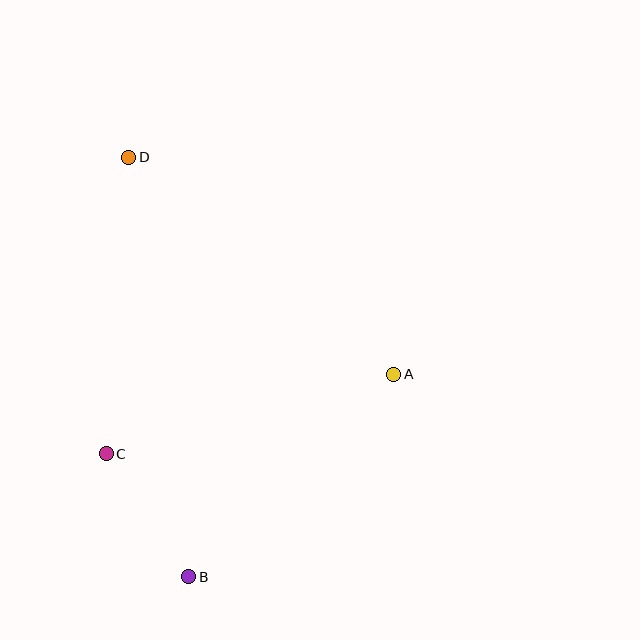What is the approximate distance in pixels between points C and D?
The distance between C and D is approximately 297 pixels.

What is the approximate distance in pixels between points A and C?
The distance between A and C is approximately 298 pixels.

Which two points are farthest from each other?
Points B and D are farthest from each other.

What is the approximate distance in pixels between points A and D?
The distance between A and D is approximately 343 pixels.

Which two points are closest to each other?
Points B and C are closest to each other.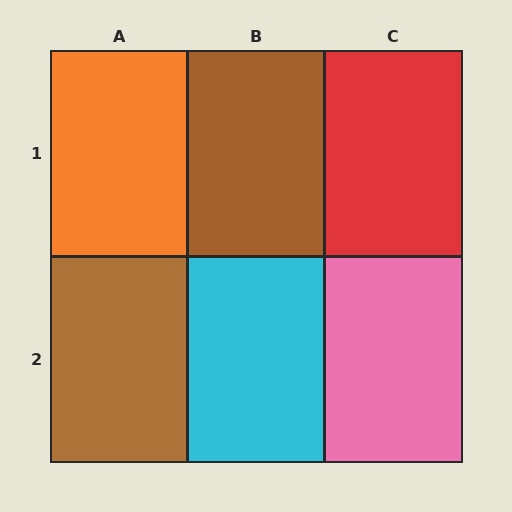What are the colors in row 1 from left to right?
Orange, brown, red.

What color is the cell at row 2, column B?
Cyan.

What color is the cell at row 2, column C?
Pink.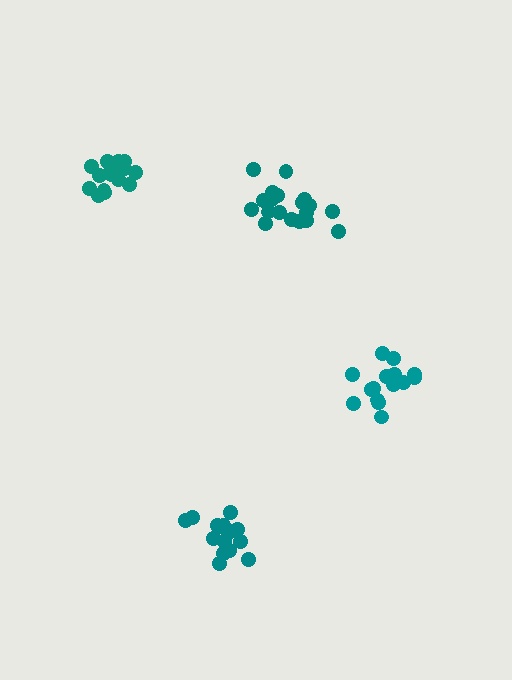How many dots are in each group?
Group 1: 19 dots, Group 2: 16 dots, Group 3: 15 dots, Group 4: 15 dots (65 total).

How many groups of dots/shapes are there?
There are 4 groups.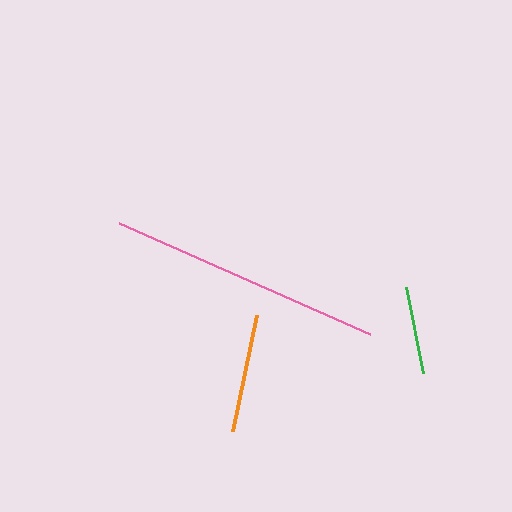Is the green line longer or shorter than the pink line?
The pink line is longer than the green line.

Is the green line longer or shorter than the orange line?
The orange line is longer than the green line.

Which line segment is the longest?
The pink line is the longest at approximately 275 pixels.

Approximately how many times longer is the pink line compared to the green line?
The pink line is approximately 3.2 times the length of the green line.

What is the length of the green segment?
The green segment is approximately 87 pixels long.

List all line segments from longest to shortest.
From longest to shortest: pink, orange, green.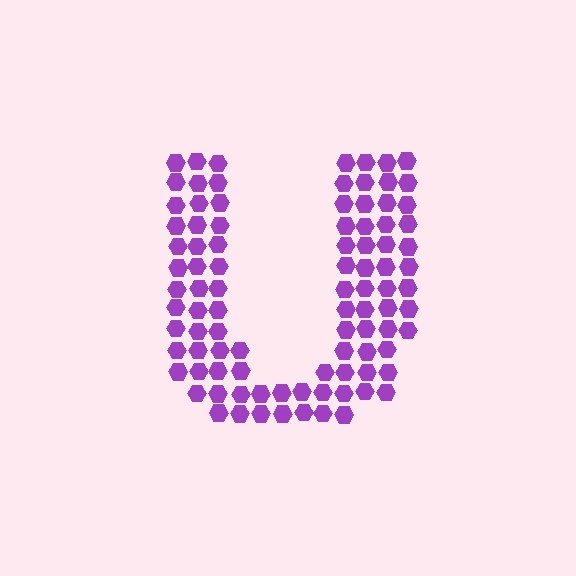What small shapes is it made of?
It is made of small hexagons.